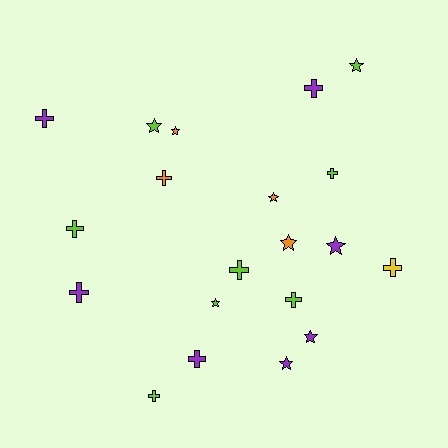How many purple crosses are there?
There are 4 purple crosses.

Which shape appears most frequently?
Cross, with 11 objects.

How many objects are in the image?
There are 20 objects.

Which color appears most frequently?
Lime, with 8 objects.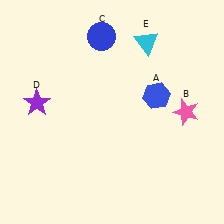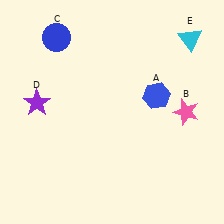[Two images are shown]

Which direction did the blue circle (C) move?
The blue circle (C) moved left.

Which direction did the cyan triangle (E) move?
The cyan triangle (E) moved right.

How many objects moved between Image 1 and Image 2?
2 objects moved between the two images.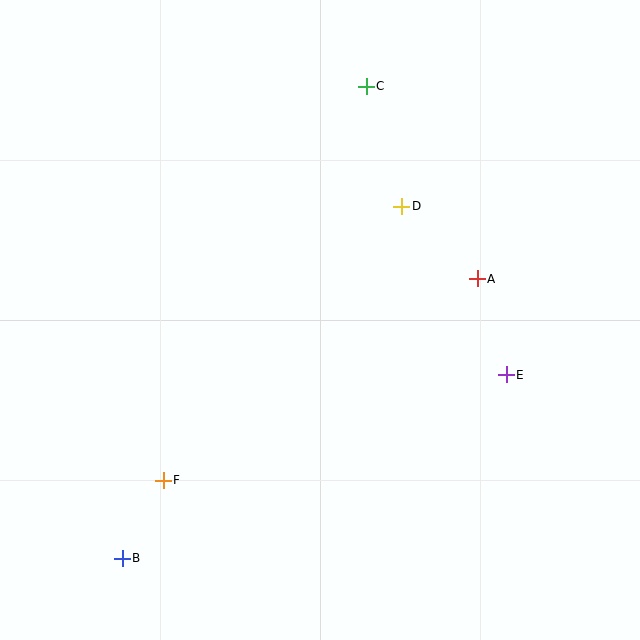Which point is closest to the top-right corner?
Point C is closest to the top-right corner.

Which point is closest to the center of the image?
Point D at (402, 206) is closest to the center.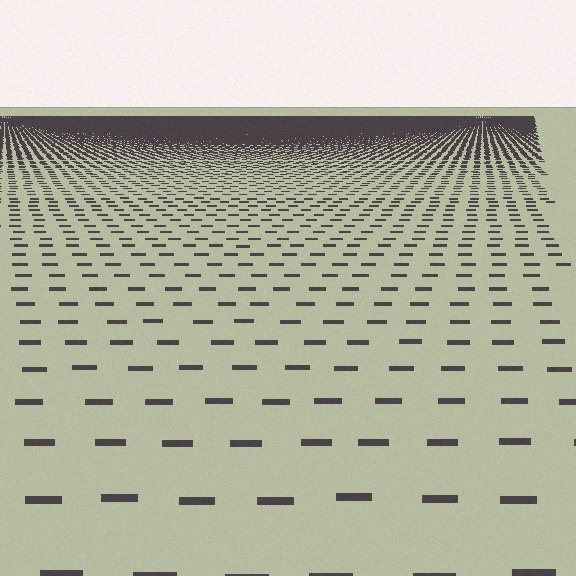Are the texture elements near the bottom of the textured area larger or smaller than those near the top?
Larger. Near the bottom, elements are closer to the viewer and appear at a bigger on-screen size.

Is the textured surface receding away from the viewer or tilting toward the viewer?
The surface is receding away from the viewer. Texture elements get smaller and denser toward the top.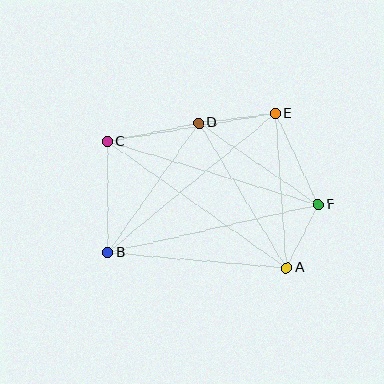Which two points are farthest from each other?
Points C and F are farthest from each other.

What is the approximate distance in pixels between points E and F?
The distance between E and F is approximately 101 pixels.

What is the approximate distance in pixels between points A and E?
The distance between A and E is approximately 155 pixels.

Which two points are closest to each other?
Points A and F are closest to each other.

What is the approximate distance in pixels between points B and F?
The distance between B and F is approximately 215 pixels.